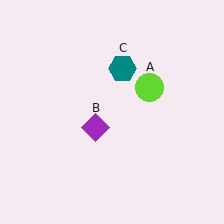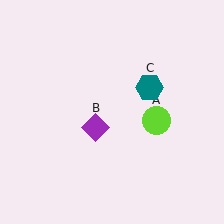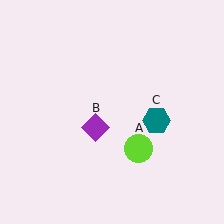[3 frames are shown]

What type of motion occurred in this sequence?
The lime circle (object A), teal hexagon (object C) rotated clockwise around the center of the scene.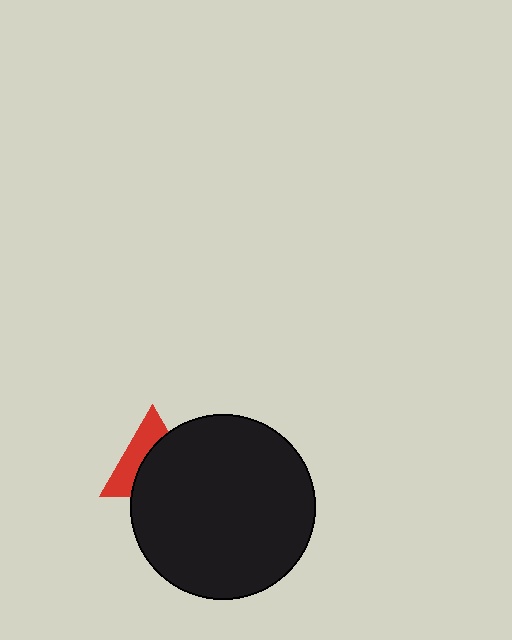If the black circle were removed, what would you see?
You would see the complete red triangle.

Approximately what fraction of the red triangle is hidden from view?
Roughly 57% of the red triangle is hidden behind the black circle.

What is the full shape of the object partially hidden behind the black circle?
The partially hidden object is a red triangle.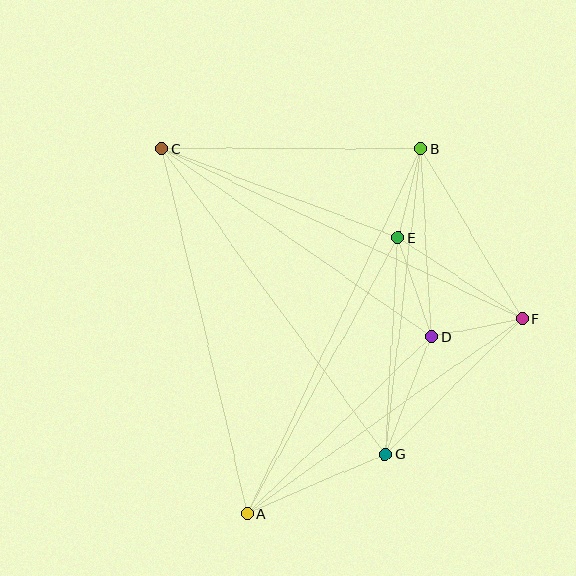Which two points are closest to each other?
Points B and E are closest to each other.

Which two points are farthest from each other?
Points A and B are farthest from each other.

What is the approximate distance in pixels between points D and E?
The distance between D and E is approximately 105 pixels.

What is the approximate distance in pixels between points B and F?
The distance between B and F is approximately 197 pixels.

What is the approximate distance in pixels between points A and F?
The distance between A and F is approximately 337 pixels.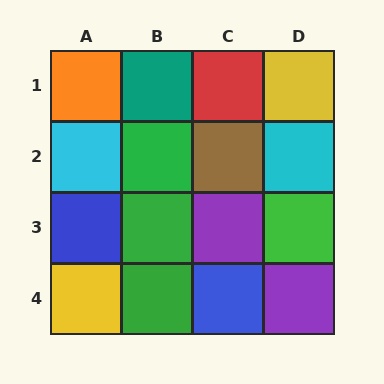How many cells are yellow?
2 cells are yellow.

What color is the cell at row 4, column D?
Purple.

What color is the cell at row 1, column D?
Yellow.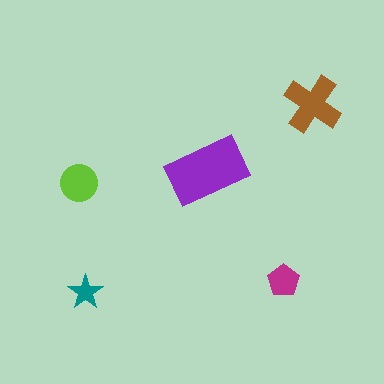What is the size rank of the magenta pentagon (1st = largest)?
4th.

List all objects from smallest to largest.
The teal star, the magenta pentagon, the lime circle, the brown cross, the purple rectangle.